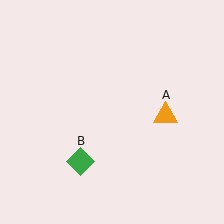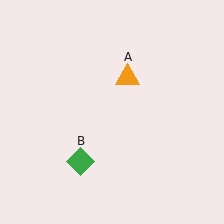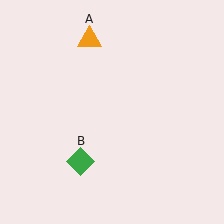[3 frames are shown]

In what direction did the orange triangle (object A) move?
The orange triangle (object A) moved up and to the left.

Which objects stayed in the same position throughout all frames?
Green diamond (object B) remained stationary.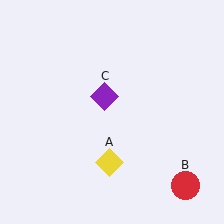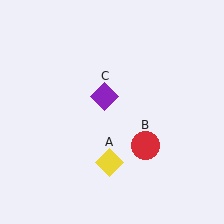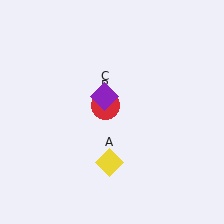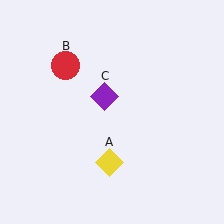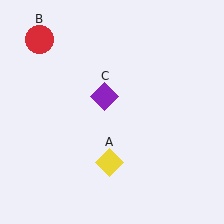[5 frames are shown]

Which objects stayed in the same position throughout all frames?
Yellow diamond (object A) and purple diamond (object C) remained stationary.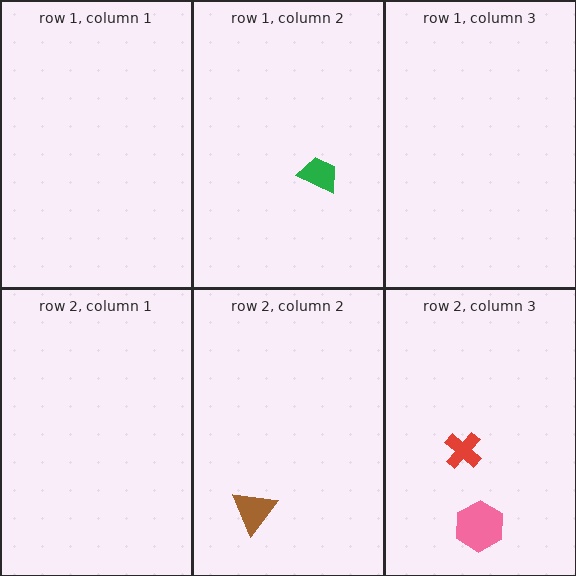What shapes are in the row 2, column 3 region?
The pink hexagon, the red cross.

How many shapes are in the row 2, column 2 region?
1.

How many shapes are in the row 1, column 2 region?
1.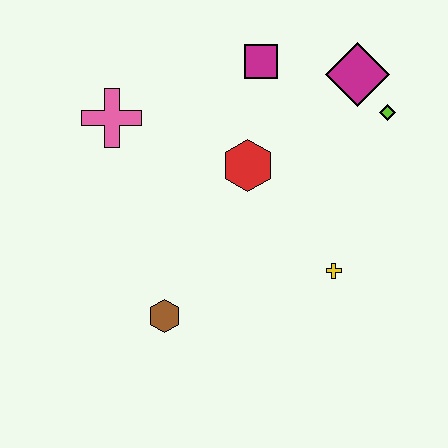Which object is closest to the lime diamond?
The magenta diamond is closest to the lime diamond.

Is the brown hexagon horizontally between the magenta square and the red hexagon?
No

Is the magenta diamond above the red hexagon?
Yes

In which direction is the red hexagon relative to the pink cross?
The red hexagon is to the right of the pink cross.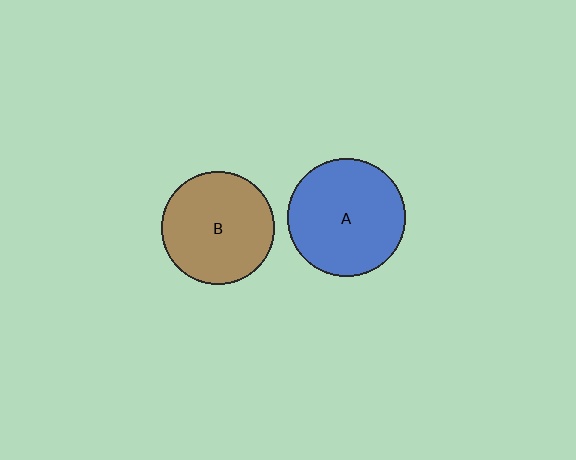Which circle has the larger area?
Circle A (blue).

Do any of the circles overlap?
No, none of the circles overlap.